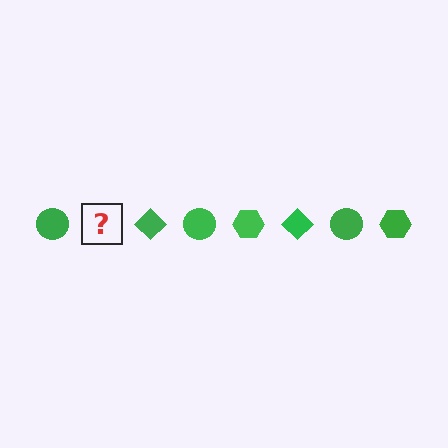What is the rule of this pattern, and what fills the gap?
The rule is that the pattern cycles through circle, hexagon, diamond shapes in green. The gap should be filled with a green hexagon.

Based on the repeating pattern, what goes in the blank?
The blank should be a green hexagon.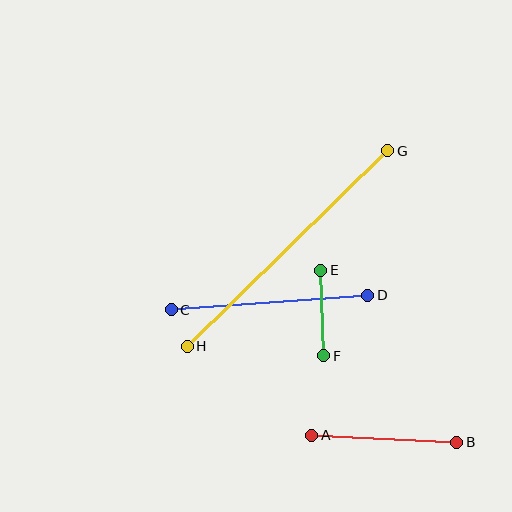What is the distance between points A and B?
The distance is approximately 145 pixels.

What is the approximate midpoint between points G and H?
The midpoint is at approximately (287, 249) pixels.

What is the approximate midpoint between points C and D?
The midpoint is at approximately (269, 303) pixels.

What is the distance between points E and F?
The distance is approximately 86 pixels.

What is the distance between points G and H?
The distance is approximately 280 pixels.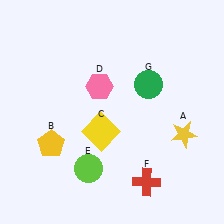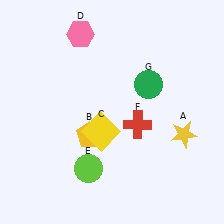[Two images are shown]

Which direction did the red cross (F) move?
The red cross (F) moved up.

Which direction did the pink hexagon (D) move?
The pink hexagon (D) moved up.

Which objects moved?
The objects that moved are: the yellow pentagon (B), the pink hexagon (D), the red cross (F).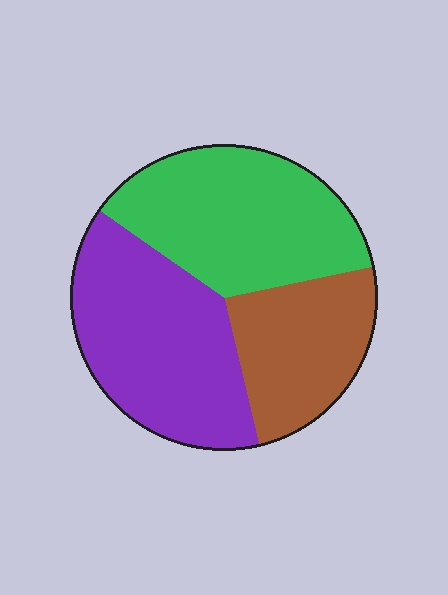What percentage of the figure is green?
Green covers about 35% of the figure.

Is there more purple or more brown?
Purple.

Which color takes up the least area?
Brown, at roughly 25%.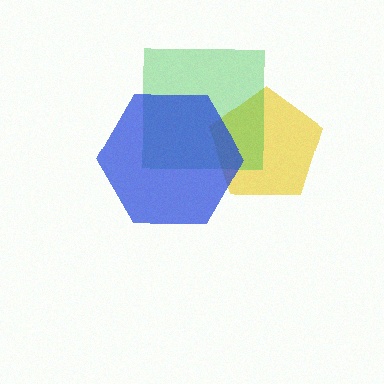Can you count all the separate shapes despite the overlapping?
Yes, there are 3 separate shapes.